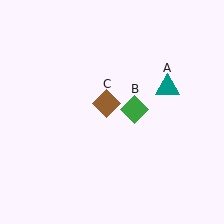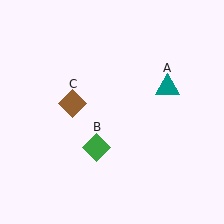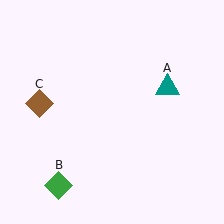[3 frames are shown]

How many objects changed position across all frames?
2 objects changed position: green diamond (object B), brown diamond (object C).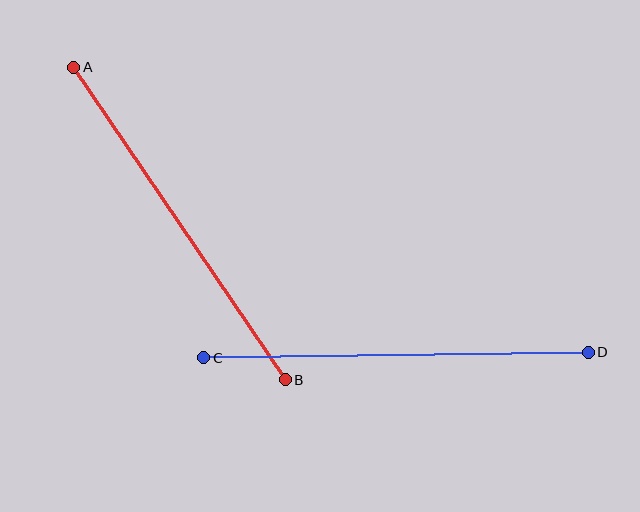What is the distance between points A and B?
The distance is approximately 377 pixels.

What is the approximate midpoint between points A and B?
The midpoint is at approximately (180, 224) pixels.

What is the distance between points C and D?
The distance is approximately 384 pixels.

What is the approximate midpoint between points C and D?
The midpoint is at approximately (396, 355) pixels.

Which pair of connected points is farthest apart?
Points C and D are farthest apart.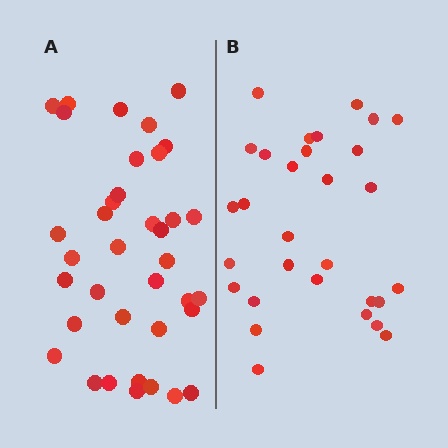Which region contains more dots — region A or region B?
Region A (the left region) has more dots.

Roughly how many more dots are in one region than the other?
Region A has roughly 8 or so more dots than region B.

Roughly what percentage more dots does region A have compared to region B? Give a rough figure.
About 25% more.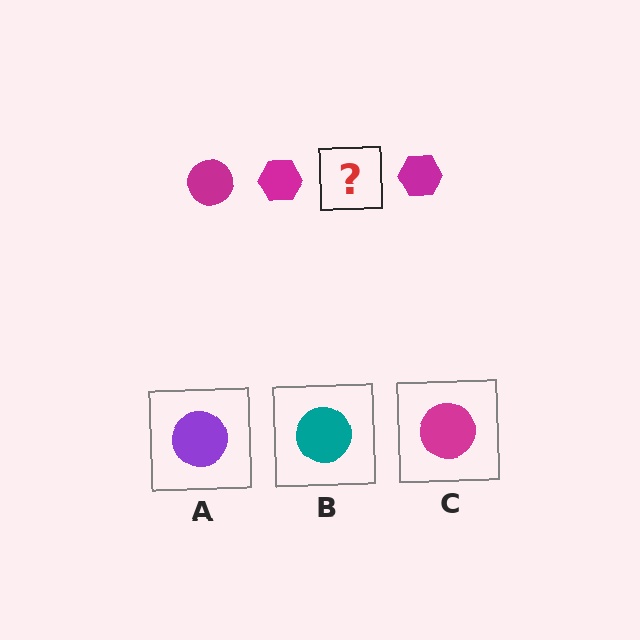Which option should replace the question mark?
Option C.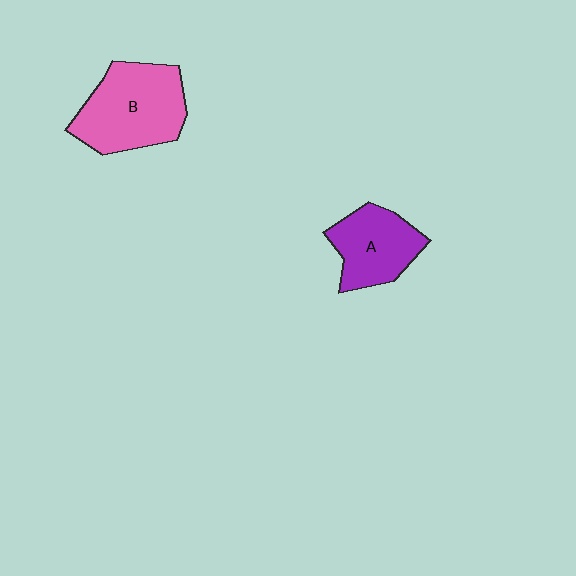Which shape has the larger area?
Shape B (pink).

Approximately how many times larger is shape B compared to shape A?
Approximately 1.4 times.